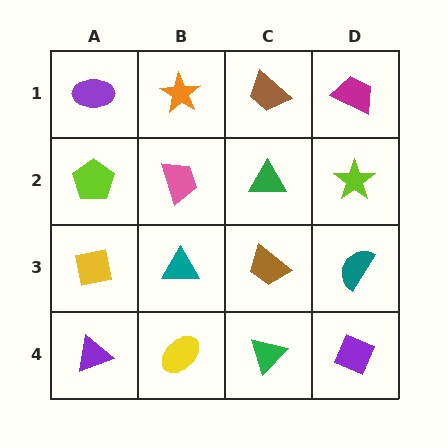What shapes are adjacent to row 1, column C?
A green triangle (row 2, column C), an orange star (row 1, column B), a magenta trapezoid (row 1, column D).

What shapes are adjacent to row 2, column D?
A magenta trapezoid (row 1, column D), a teal semicircle (row 3, column D), a green triangle (row 2, column C).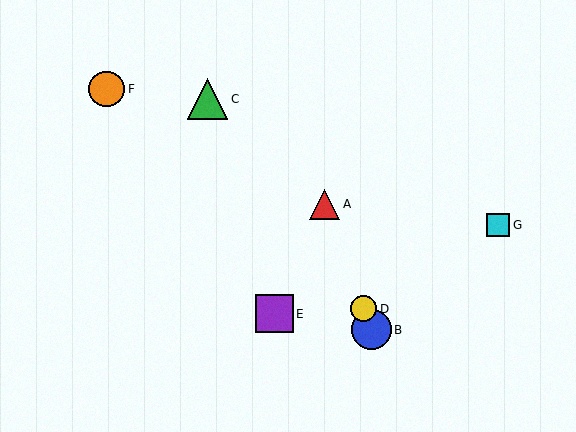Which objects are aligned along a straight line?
Objects A, B, D are aligned along a straight line.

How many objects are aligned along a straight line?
3 objects (A, B, D) are aligned along a straight line.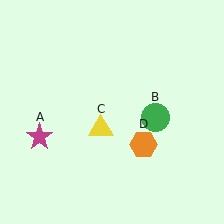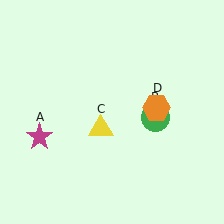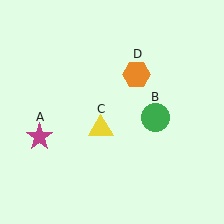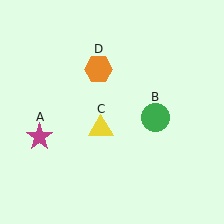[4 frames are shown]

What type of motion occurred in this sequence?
The orange hexagon (object D) rotated counterclockwise around the center of the scene.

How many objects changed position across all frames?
1 object changed position: orange hexagon (object D).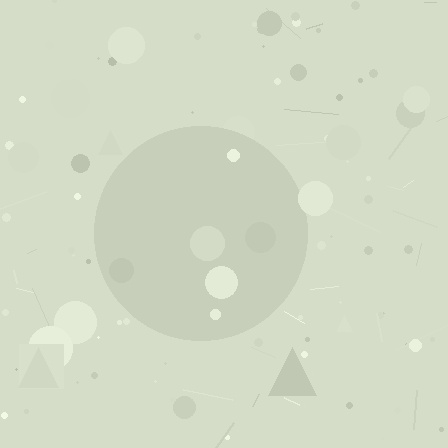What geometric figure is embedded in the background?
A circle is embedded in the background.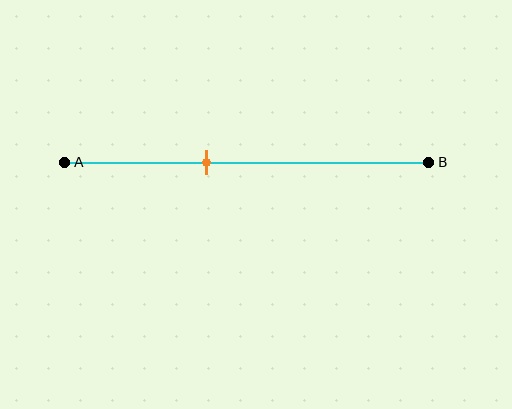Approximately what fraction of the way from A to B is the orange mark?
The orange mark is approximately 40% of the way from A to B.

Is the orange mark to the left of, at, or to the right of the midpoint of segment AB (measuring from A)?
The orange mark is to the left of the midpoint of segment AB.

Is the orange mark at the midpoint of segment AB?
No, the mark is at about 40% from A, not at the 50% midpoint.